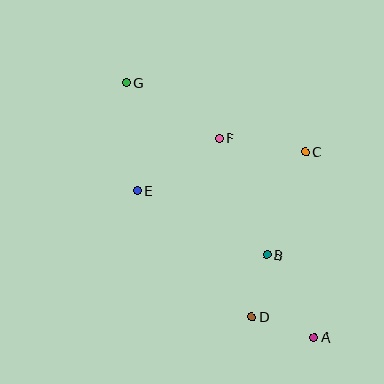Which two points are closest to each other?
Points B and D are closest to each other.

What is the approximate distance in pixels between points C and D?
The distance between C and D is approximately 174 pixels.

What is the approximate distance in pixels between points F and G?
The distance between F and G is approximately 108 pixels.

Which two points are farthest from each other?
Points A and G are farthest from each other.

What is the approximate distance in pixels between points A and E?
The distance between A and E is approximately 230 pixels.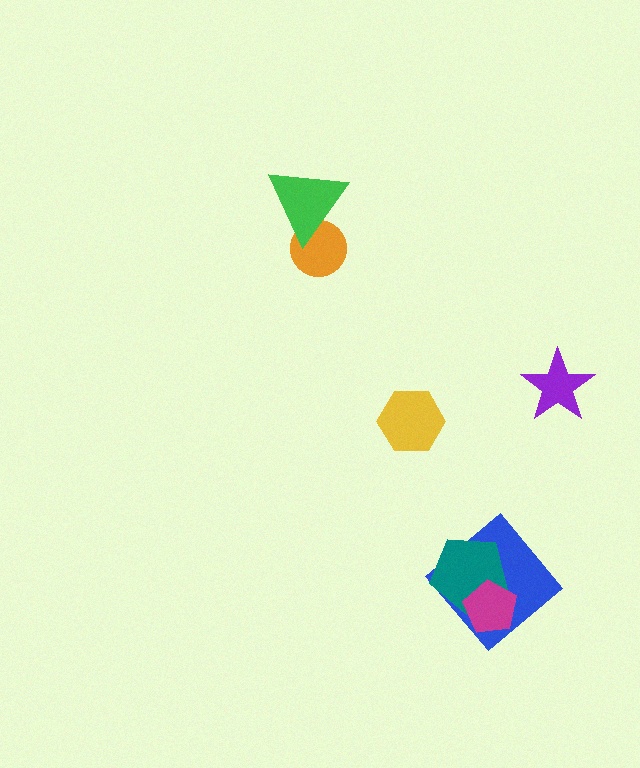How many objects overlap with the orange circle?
1 object overlaps with the orange circle.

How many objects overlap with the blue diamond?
2 objects overlap with the blue diamond.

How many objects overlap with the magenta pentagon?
2 objects overlap with the magenta pentagon.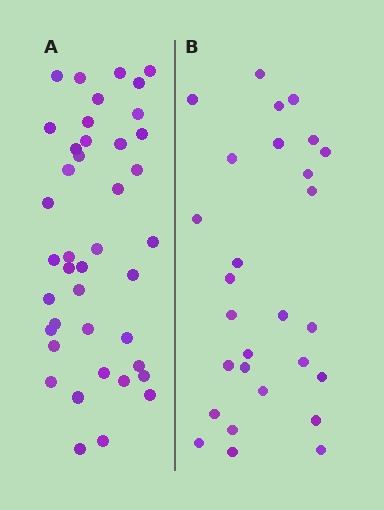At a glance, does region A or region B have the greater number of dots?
Region A (the left region) has more dots.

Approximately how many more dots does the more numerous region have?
Region A has approximately 15 more dots than region B.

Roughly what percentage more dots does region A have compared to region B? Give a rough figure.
About 45% more.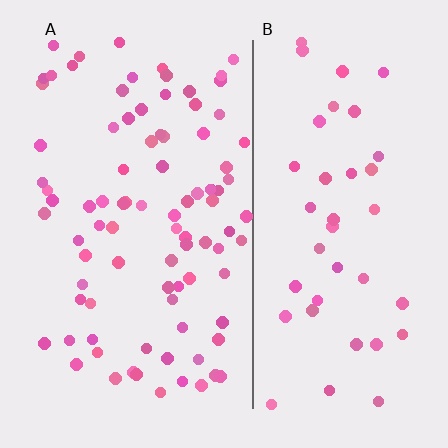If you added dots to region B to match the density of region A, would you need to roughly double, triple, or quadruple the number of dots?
Approximately double.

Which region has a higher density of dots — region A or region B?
A (the left).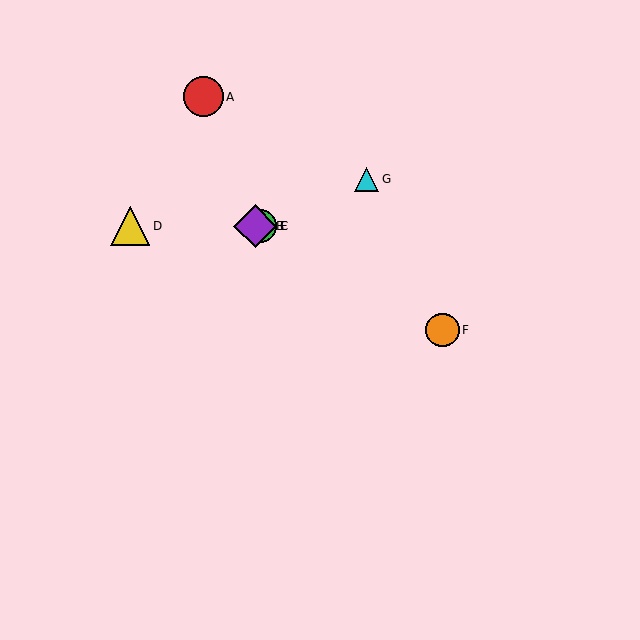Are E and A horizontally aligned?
No, E is at y≈226 and A is at y≈97.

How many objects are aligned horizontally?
4 objects (B, C, D, E) are aligned horizontally.